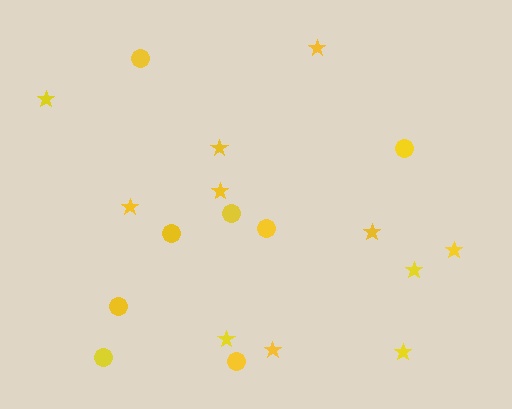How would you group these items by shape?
There are 2 groups: one group of circles (8) and one group of stars (11).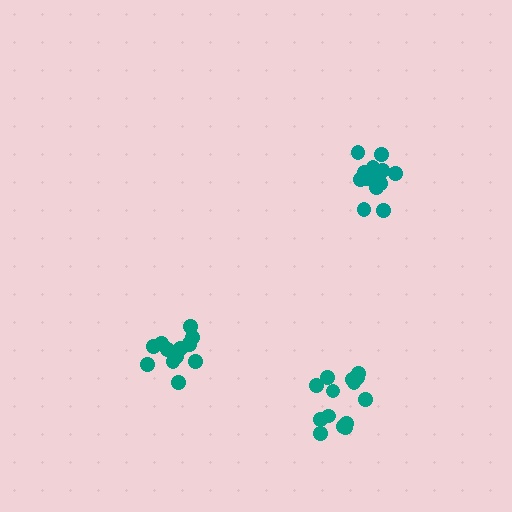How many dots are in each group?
Group 1: 14 dots, Group 2: 13 dots, Group 3: 17 dots (44 total).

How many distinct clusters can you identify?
There are 3 distinct clusters.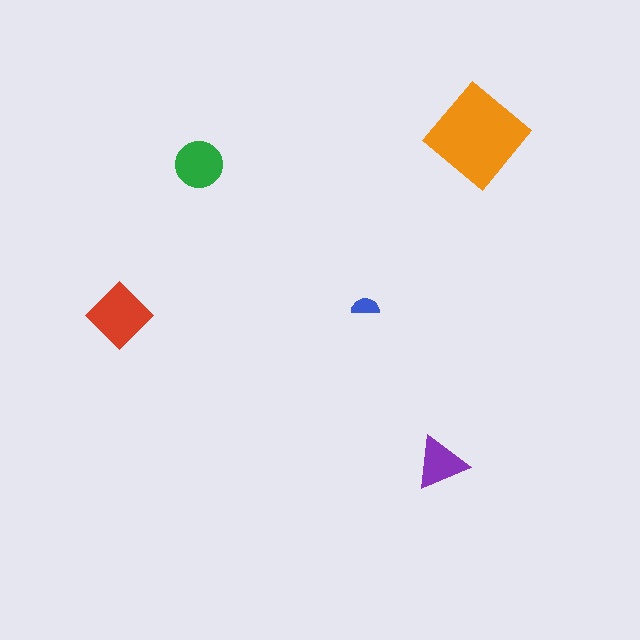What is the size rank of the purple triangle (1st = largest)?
4th.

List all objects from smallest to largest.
The blue semicircle, the purple triangle, the green circle, the red diamond, the orange diamond.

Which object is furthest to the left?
The red diamond is leftmost.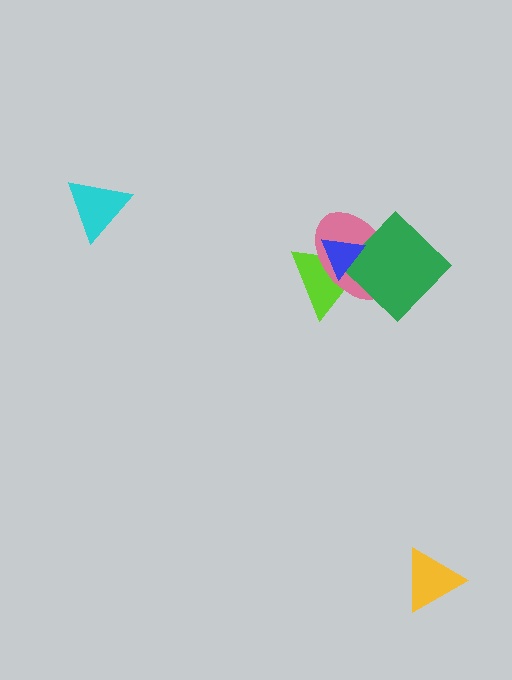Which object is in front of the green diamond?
The blue triangle is in front of the green diamond.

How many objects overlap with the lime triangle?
3 objects overlap with the lime triangle.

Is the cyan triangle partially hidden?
No, no other shape covers it.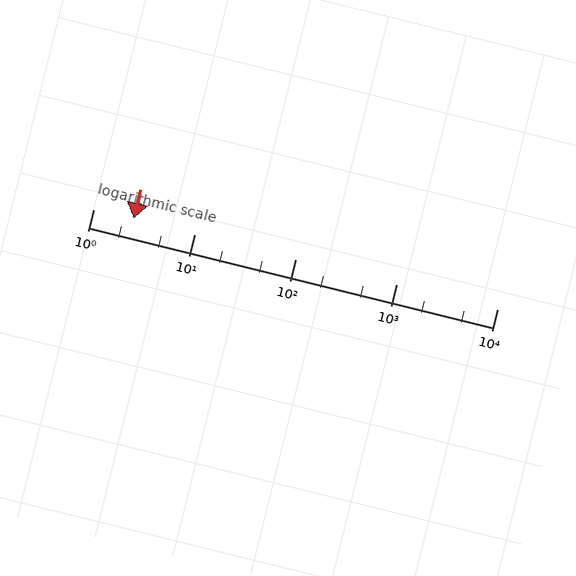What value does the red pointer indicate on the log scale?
The pointer indicates approximately 2.5.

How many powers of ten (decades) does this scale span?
The scale spans 4 decades, from 1 to 10000.